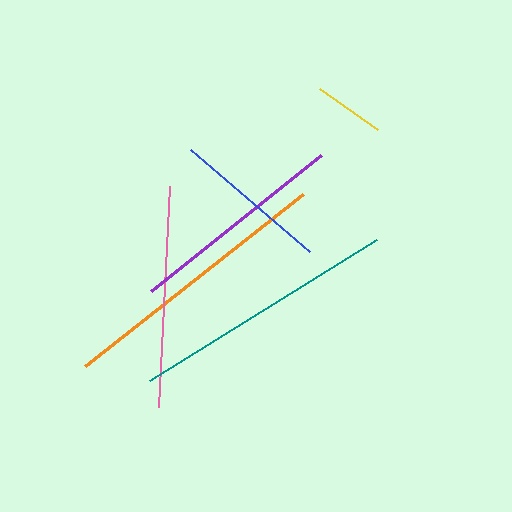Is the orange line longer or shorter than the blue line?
The orange line is longer than the blue line.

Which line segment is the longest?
The orange line is the longest at approximately 278 pixels.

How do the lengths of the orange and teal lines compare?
The orange and teal lines are approximately the same length.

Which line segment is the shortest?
The yellow line is the shortest at approximately 72 pixels.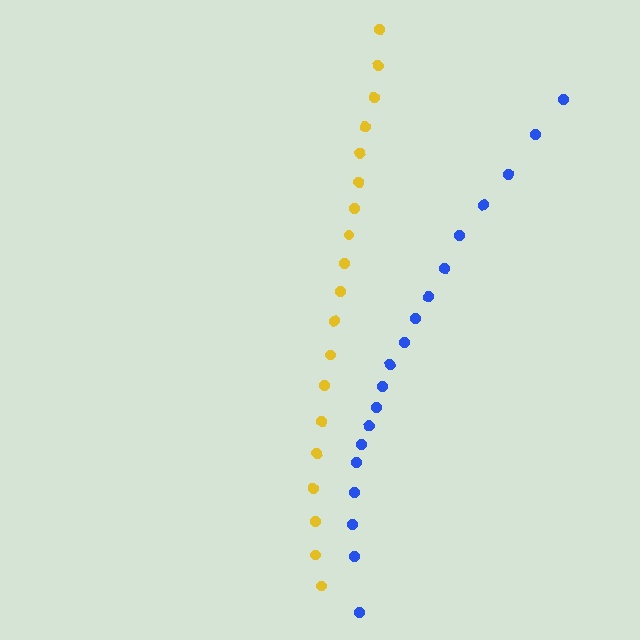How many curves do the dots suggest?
There are 2 distinct paths.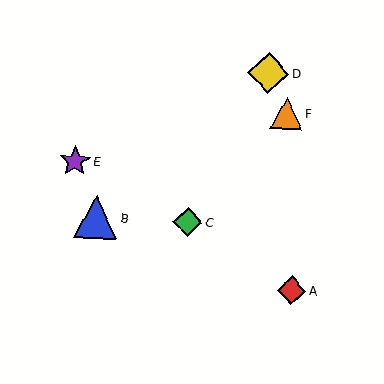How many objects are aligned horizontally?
2 objects (B, C) are aligned horizontally.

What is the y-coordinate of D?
Object D is at y≈73.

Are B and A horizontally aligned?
No, B is at y≈217 and A is at y≈291.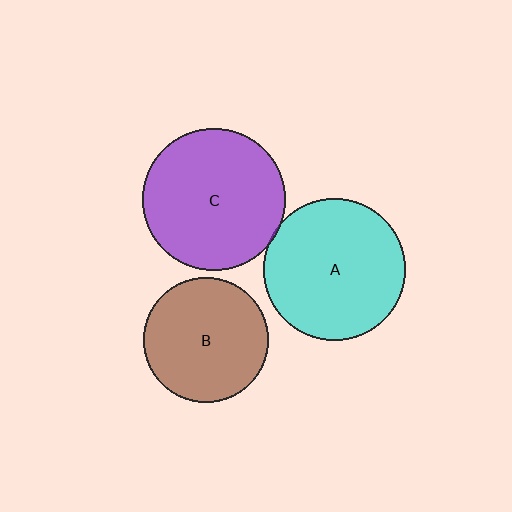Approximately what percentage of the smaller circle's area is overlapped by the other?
Approximately 5%.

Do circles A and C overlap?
Yes.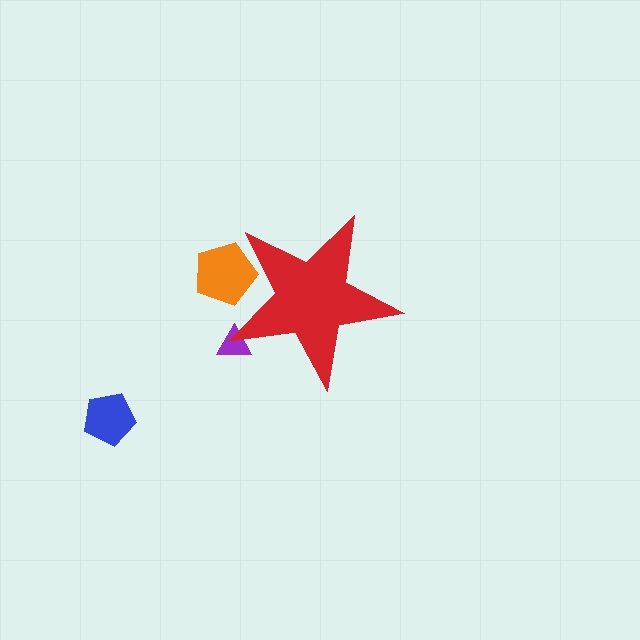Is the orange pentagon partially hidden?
Yes, the orange pentagon is partially hidden behind the red star.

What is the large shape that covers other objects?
A red star.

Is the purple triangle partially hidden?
Yes, the purple triangle is partially hidden behind the red star.